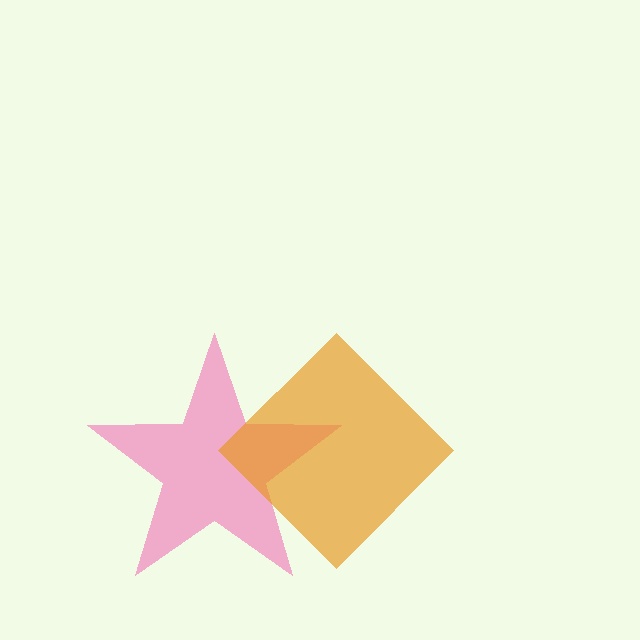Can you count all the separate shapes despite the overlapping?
Yes, there are 2 separate shapes.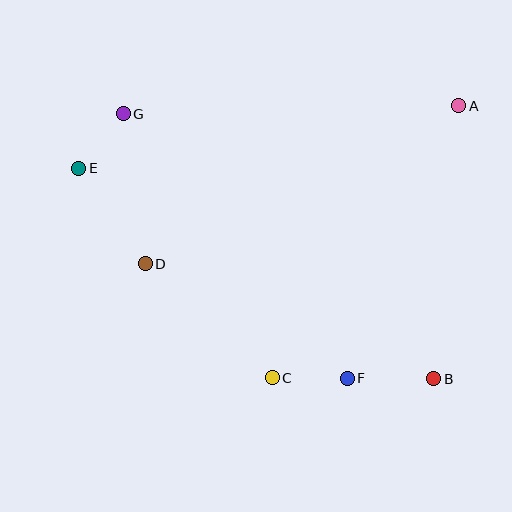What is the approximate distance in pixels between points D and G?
The distance between D and G is approximately 151 pixels.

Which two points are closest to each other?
Points E and G are closest to each other.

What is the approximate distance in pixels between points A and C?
The distance between A and C is approximately 330 pixels.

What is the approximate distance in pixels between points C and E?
The distance between C and E is approximately 285 pixels.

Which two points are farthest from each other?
Points B and E are farthest from each other.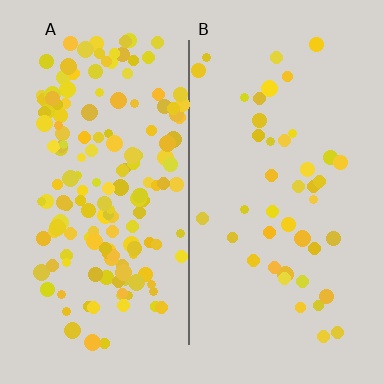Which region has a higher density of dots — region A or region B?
A (the left).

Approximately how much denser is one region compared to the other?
Approximately 3.8× — region A over region B.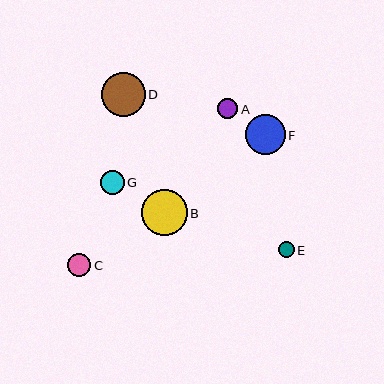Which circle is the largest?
Circle B is the largest with a size of approximately 46 pixels.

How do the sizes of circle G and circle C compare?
Circle G and circle C are approximately the same size.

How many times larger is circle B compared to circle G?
Circle B is approximately 1.9 times the size of circle G.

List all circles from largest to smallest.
From largest to smallest: B, D, F, G, C, A, E.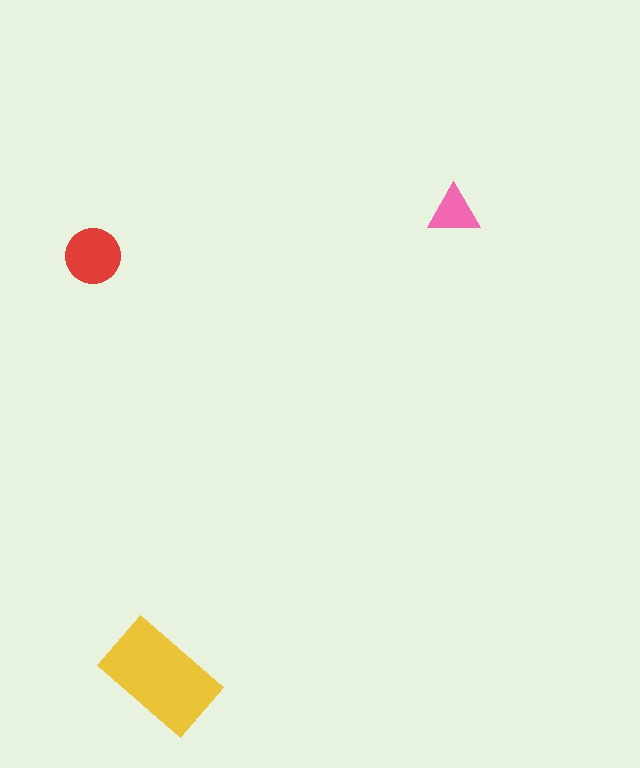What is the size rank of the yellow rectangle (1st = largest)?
1st.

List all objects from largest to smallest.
The yellow rectangle, the red circle, the pink triangle.